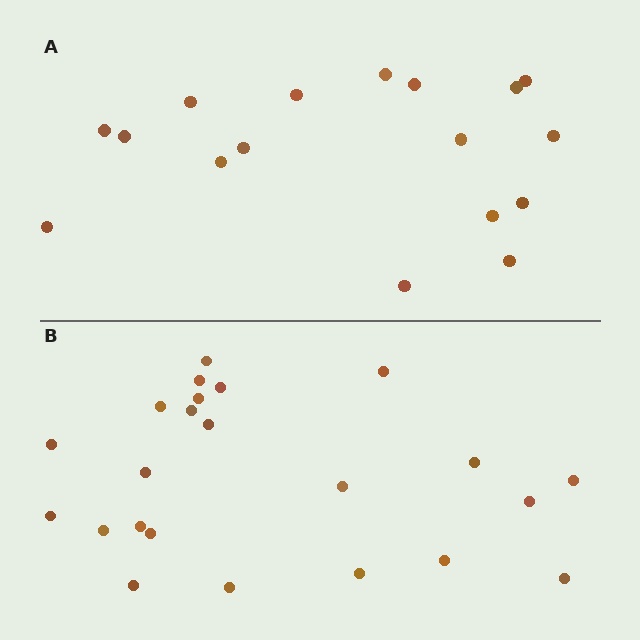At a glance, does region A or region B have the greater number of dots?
Region B (the bottom region) has more dots.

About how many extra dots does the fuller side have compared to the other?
Region B has about 6 more dots than region A.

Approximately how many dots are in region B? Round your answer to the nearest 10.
About 20 dots. (The exact count is 23, which rounds to 20.)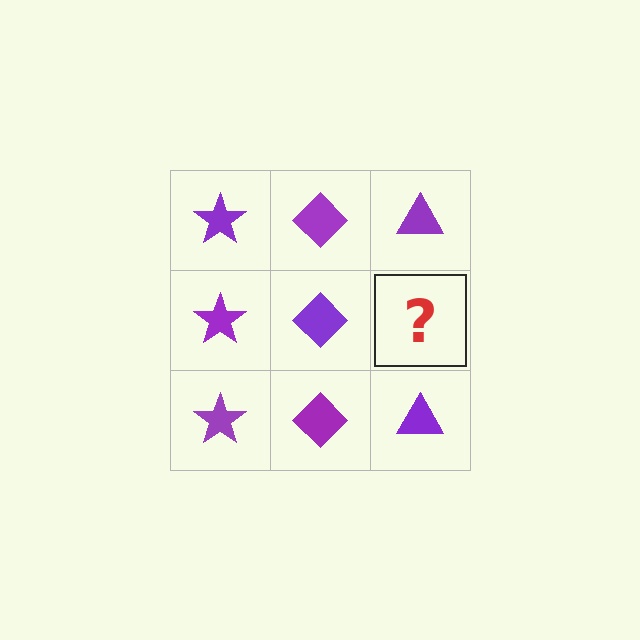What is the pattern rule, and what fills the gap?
The rule is that each column has a consistent shape. The gap should be filled with a purple triangle.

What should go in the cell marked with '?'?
The missing cell should contain a purple triangle.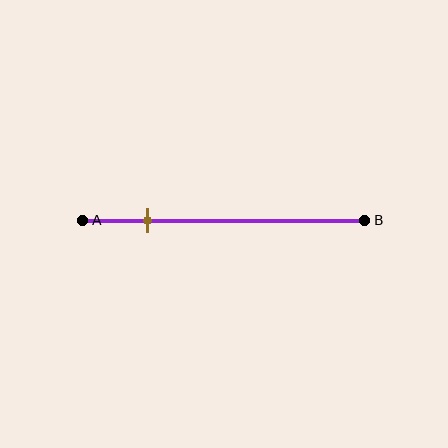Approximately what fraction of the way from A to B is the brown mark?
The brown mark is approximately 25% of the way from A to B.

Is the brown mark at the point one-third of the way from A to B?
No, the mark is at about 25% from A, not at the 33% one-third point.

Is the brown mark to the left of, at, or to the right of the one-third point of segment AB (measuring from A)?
The brown mark is to the left of the one-third point of segment AB.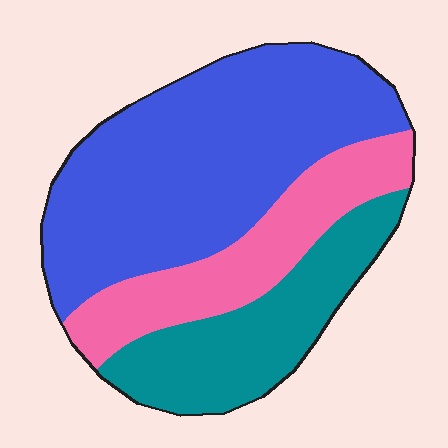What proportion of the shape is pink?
Pink covers about 25% of the shape.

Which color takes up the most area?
Blue, at roughly 55%.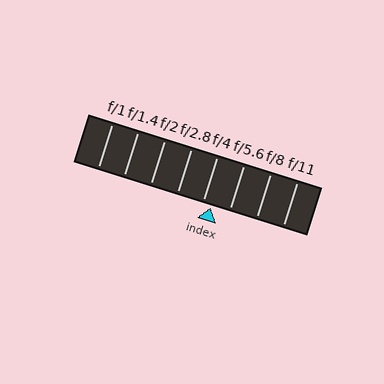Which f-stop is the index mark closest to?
The index mark is closest to f/4.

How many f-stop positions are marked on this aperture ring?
There are 8 f-stop positions marked.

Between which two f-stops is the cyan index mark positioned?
The index mark is between f/4 and f/5.6.